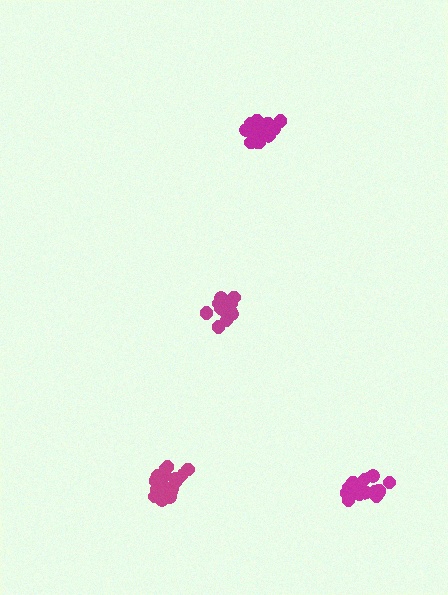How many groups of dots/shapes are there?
There are 4 groups.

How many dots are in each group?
Group 1: 21 dots, Group 2: 17 dots, Group 3: 18 dots, Group 4: 19 dots (75 total).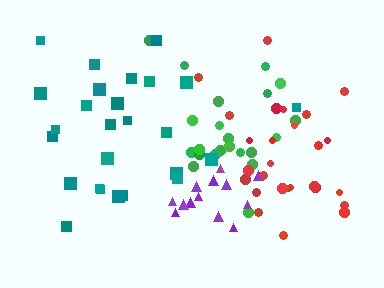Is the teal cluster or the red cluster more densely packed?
Red.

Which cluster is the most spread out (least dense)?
Teal.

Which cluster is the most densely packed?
Purple.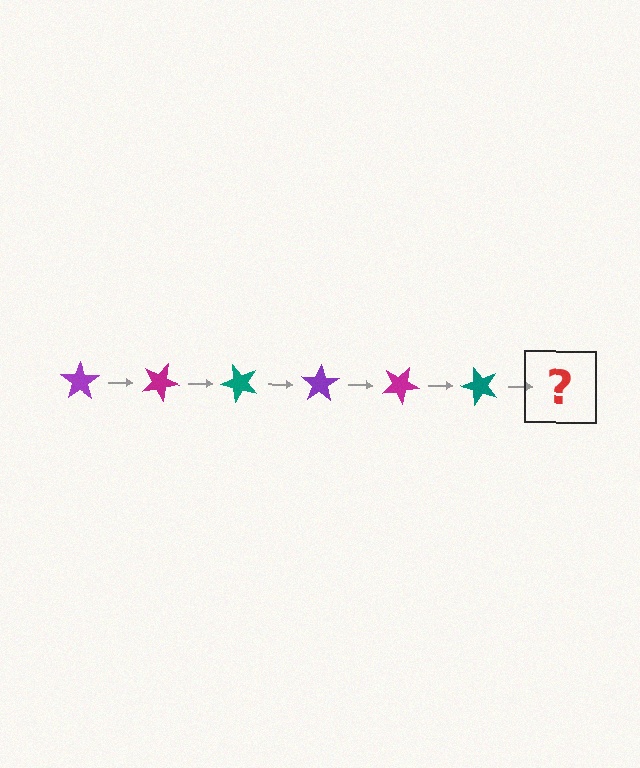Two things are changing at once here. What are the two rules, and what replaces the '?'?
The two rules are that it rotates 25 degrees each step and the color cycles through purple, magenta, and teal. The '?' should be a purple star, rotated 150 degrees from the start.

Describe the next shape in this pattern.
It should be a purple star, rotated 150 degrees from the start.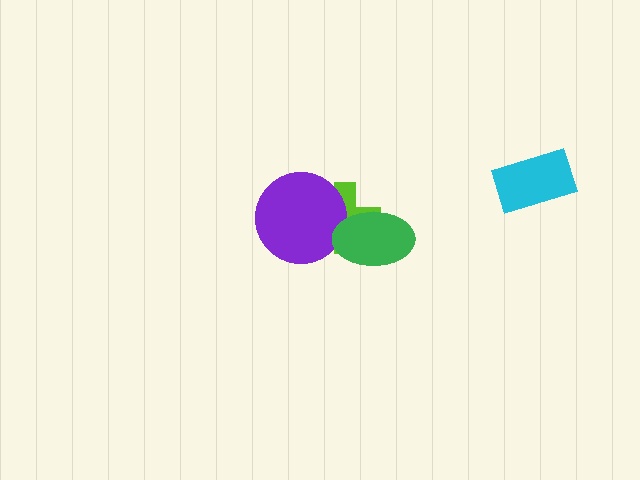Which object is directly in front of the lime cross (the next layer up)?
The purple circle is directly in front of the lime cross.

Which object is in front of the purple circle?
The green ellipse is in front of the purple circle.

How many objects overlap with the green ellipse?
2 objects overlap with the green ellipse.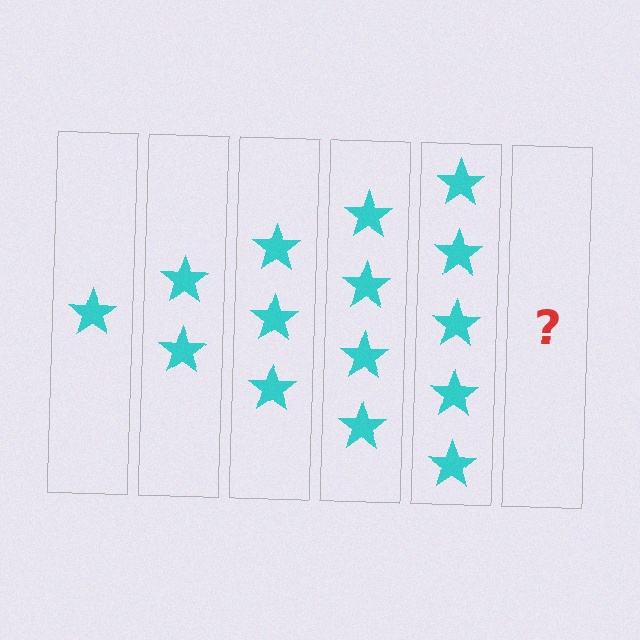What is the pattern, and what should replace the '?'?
The pattern is that each step adds one more star. The '?' should be 6 stars.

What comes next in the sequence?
The next element should be 6 stars.